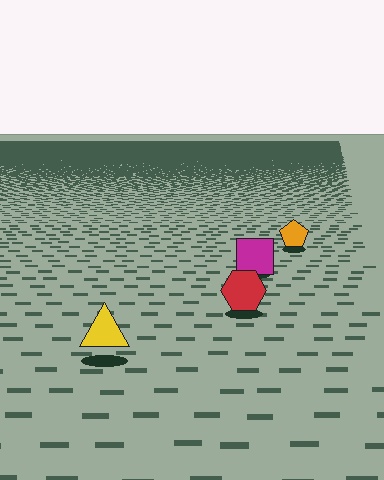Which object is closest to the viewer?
The yellow triangle is closest. The texture marks near it are larger and more spread out.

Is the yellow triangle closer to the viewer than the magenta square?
Yes. The yellow triangle is closer — you can tell from the texture gradient: the ground texture is coarser near it.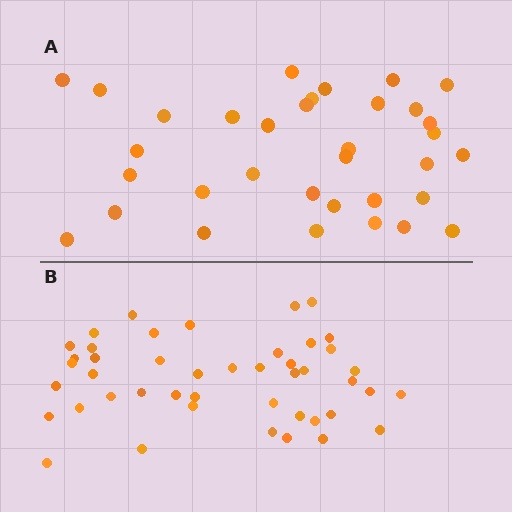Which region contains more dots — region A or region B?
Region B (the bottom region) has more dots.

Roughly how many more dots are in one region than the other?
Region B has roughly 12 or so more dots than region A.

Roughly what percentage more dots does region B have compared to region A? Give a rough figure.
About 30% more.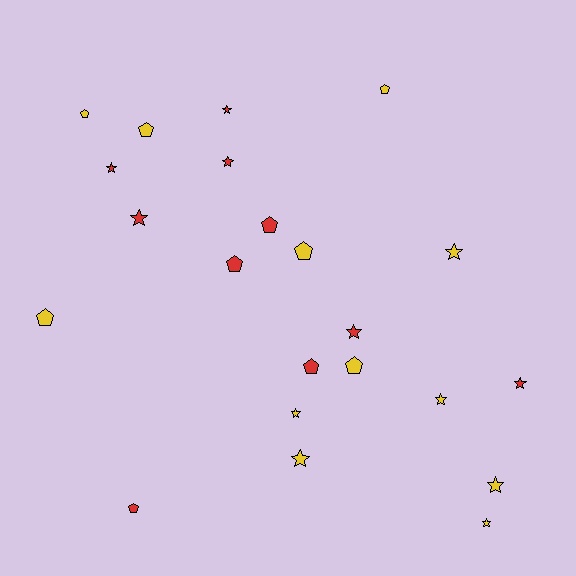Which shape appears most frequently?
Star, with 12 objects.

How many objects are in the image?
There are 22 objects.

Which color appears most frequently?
Yellow, with 12 objects.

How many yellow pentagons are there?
There are 6 yellow pentagons.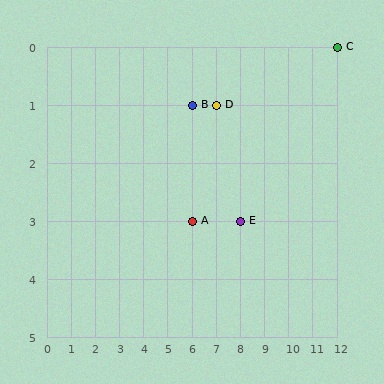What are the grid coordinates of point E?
Point E is at grid coordinates (8, 3).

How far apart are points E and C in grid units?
Points E and C are 4 columns and 3 rows apart (about 5.0 grid units diagonally).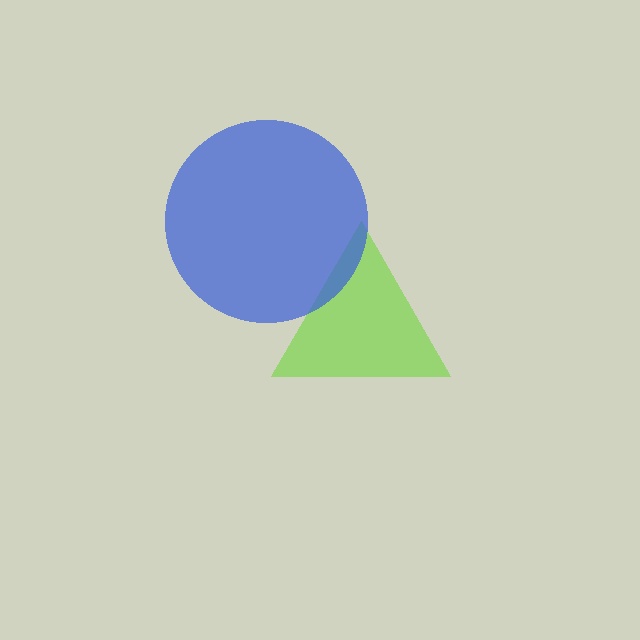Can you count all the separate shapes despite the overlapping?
Yes, there are 2 separate shapes.